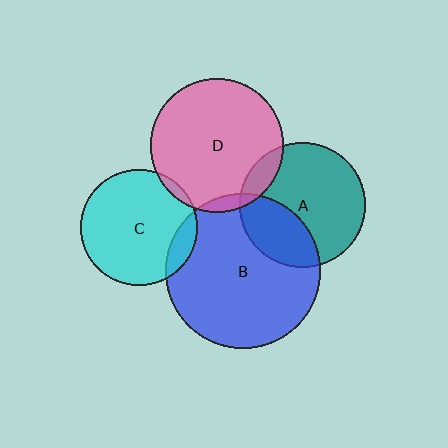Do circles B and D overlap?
Yes.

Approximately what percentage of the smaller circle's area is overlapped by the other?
Approximately 5%.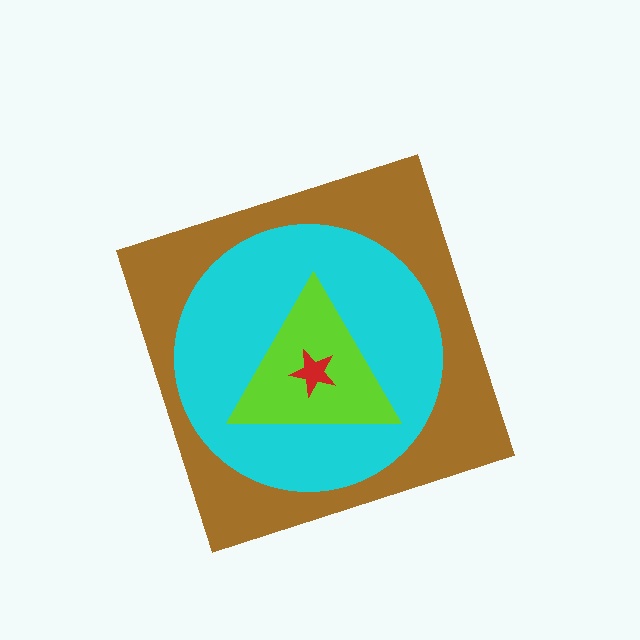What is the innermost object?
The red star.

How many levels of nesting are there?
4.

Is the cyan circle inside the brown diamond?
Yes.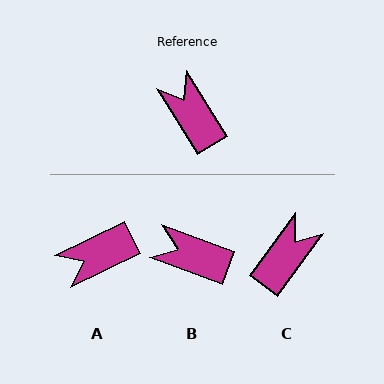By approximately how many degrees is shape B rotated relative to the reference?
Approximately 37 degrees counter-clockwise.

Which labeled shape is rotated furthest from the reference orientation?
A, about 84 degrees away.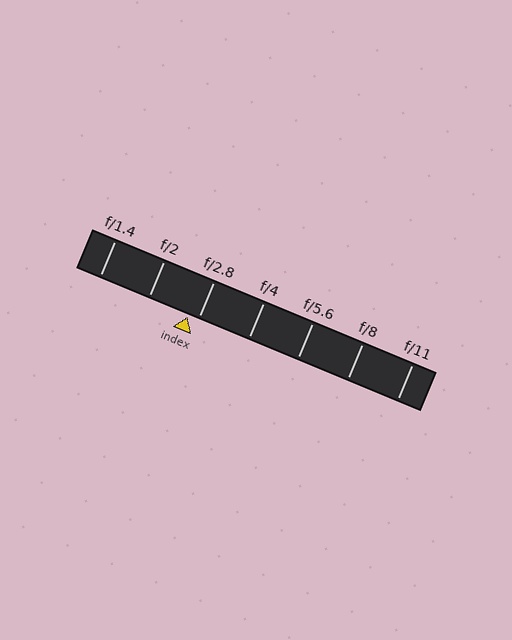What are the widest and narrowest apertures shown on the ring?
The widest aperture shown is f/1.4 and the narrowest is f/11.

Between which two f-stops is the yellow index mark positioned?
The index mark is between f/2 and f/2.8.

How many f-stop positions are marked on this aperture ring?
There are 7 f-stop positions marked.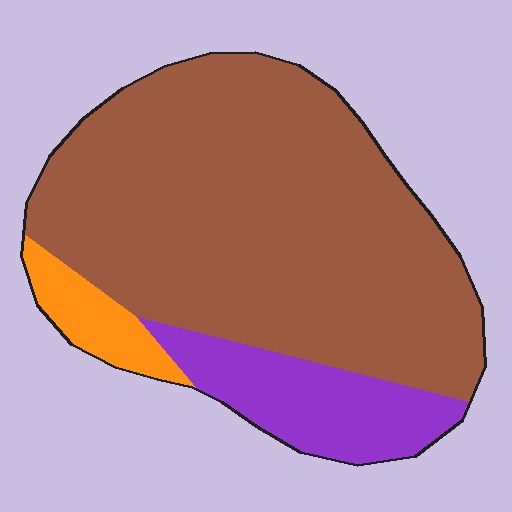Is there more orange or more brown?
Brown.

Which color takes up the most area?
Brown, at roughly 75%.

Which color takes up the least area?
Orange, at roughly 5%.